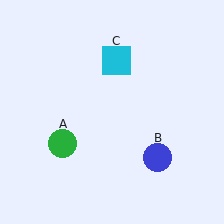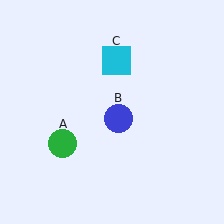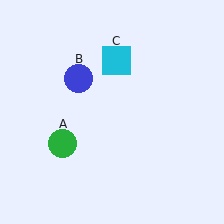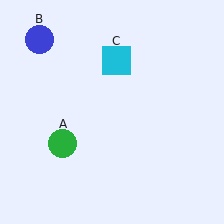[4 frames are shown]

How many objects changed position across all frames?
1 object changed position: blue circle (object B).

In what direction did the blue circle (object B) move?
The blue circle (object B) moved up and to the left.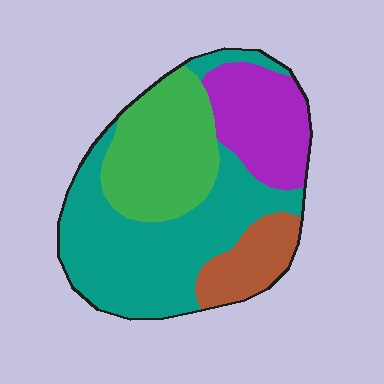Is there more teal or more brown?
Teal.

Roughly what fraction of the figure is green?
Green covers 26% of the figure.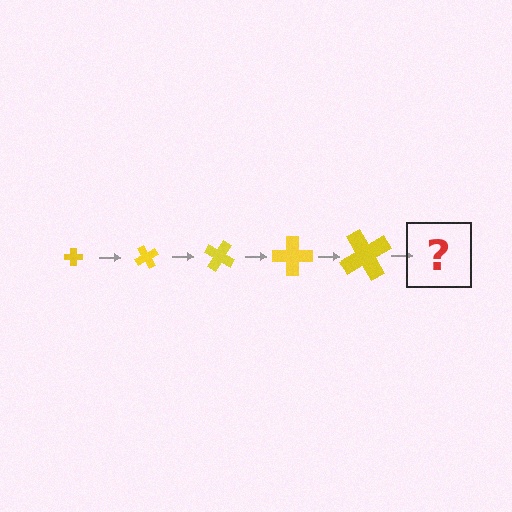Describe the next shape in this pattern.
It should be a cross, larger than the previous one and rotated 300 degrees from the start.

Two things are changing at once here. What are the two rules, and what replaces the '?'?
The two rules are that the cross grows larger each step and it rotates 60 degrees each step. The '?' should be a cross, larger than the previous one and rotated 300 degrees from the start.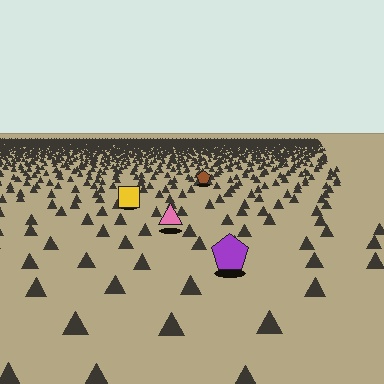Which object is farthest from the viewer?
The brown pentagon is farthest from the viewer. It appears smaller and the ground texture around it is denser.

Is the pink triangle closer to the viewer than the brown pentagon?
Yes. The pink triangle is closer — you can tell from the texture gradient: the ground texture is coarser near it.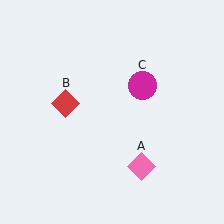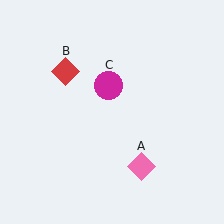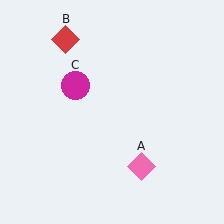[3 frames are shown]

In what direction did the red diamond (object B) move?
The red diamond (object B) moved up.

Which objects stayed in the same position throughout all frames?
Pink diamond (object A) remained stationary.